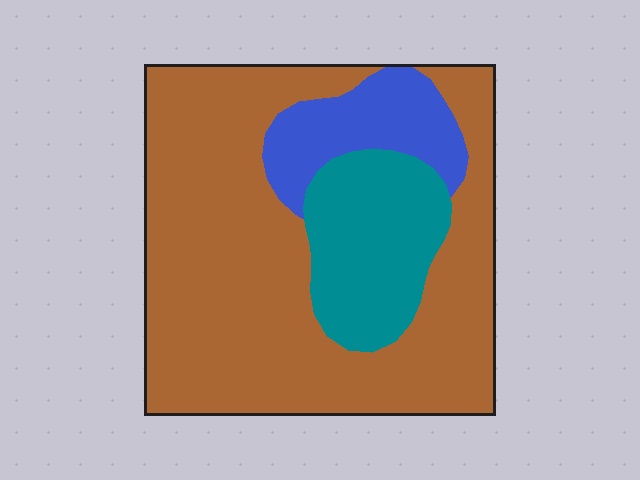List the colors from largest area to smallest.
From largest to smallest: brown, teal, blue.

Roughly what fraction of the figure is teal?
Teal covers around 20% of the figure.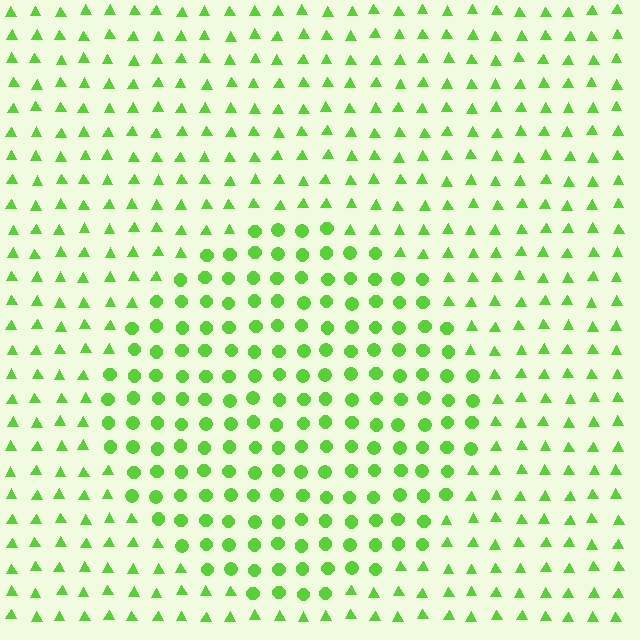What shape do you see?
I see a circle.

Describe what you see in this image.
The image is filled with small lime elements arranged in a uniform grid. A circle-shaped region contains circles, while the surrounding area contains triangles. The boundary is defined purely by the change in element shape.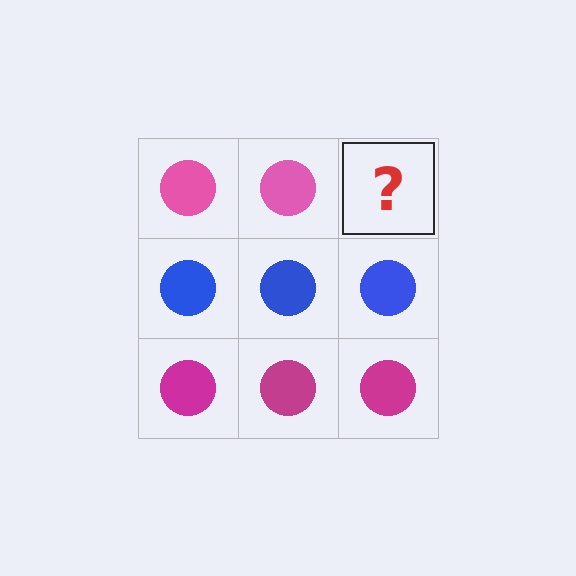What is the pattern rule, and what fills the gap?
The rule is that each row has a consistent color. The gap should be filled with a pink circle.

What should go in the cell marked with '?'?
The missing cell should contain a pink circle.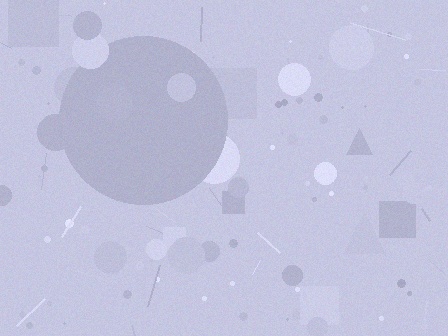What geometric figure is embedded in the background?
A circle is embedded in the background.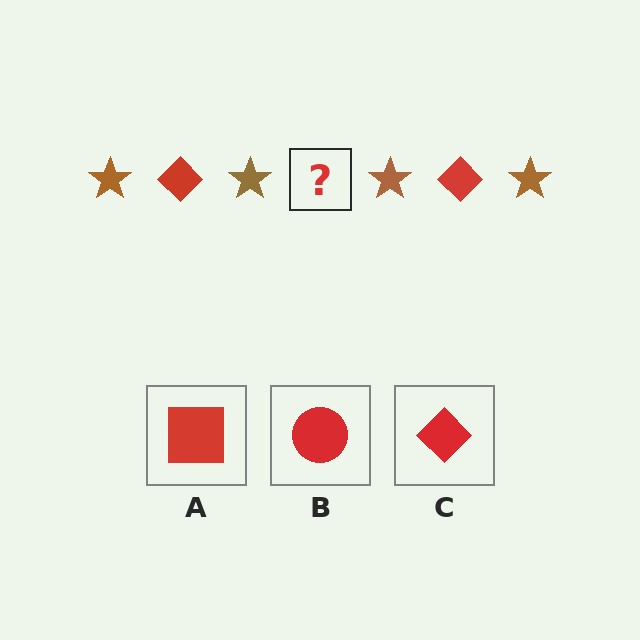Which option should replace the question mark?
Option C.